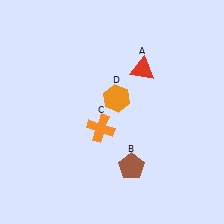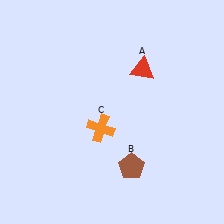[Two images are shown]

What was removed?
The orange hexagon (D) was removed in Image 2.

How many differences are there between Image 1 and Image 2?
There is 1 difference between the two images.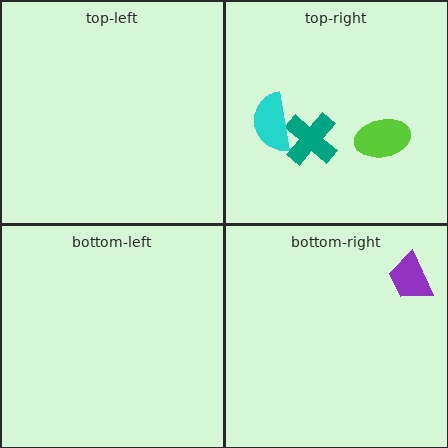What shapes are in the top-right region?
The teal cross, the lime ellipse, the cyan semicircle.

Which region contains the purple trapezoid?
The bottom-right region.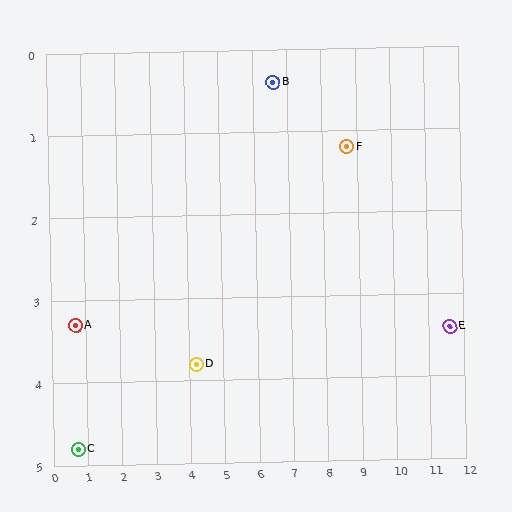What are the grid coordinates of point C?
Point C is at approximately (0.7, 4.8).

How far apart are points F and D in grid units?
Points F and D are about 5.2 grid units apart.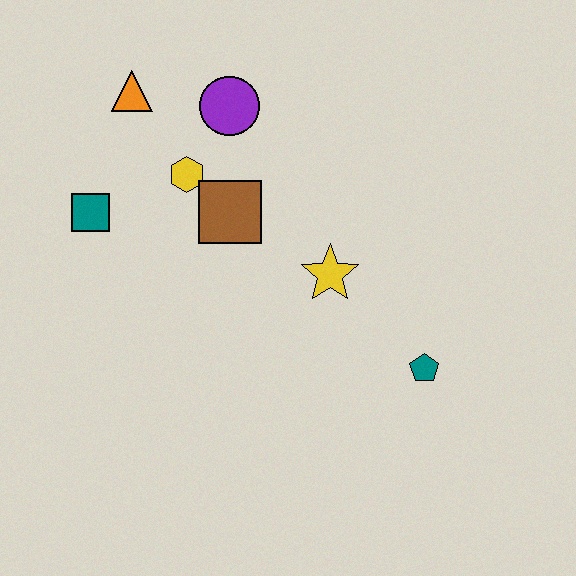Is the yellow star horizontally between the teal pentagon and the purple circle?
Yes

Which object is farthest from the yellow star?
The orange triangle is farthest from the yellow star.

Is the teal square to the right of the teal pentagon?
No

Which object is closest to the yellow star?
The brown square is closest to the yellow star.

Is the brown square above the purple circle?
No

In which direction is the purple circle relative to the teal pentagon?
The purple circle is above the teal pentagon.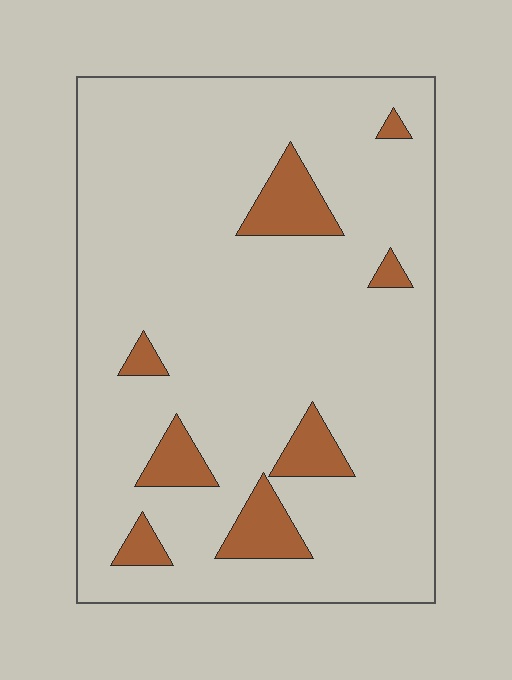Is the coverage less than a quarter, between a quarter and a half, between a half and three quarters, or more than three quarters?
Less than a quarter.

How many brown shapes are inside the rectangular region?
8.